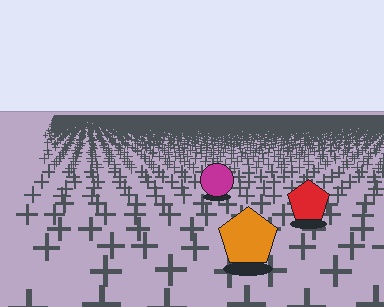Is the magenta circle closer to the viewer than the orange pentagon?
No. The orange pentagon is closer — you can tell from the texture gradient: the ground texture is coarser near it.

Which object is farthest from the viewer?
The magenta circle is farthest from the viewer. It appears smaller and the ground texture around it is denser.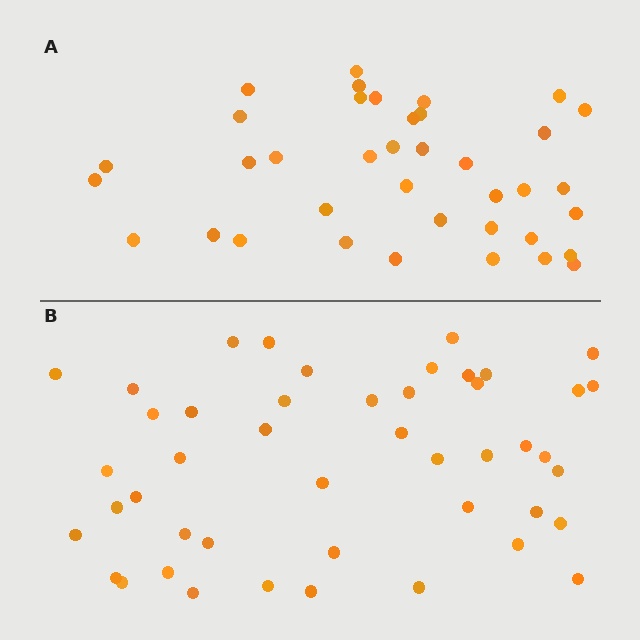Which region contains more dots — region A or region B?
Region B (the bottom region) has more dots.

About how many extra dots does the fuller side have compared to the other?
Region B has roughly 8 or so more dots than region A.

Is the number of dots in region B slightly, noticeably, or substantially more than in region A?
Region B has only slightly more — the two regions are fairly close. The ratio is roughly 1.2 to 1.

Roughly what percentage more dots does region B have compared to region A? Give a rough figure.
About 20% more.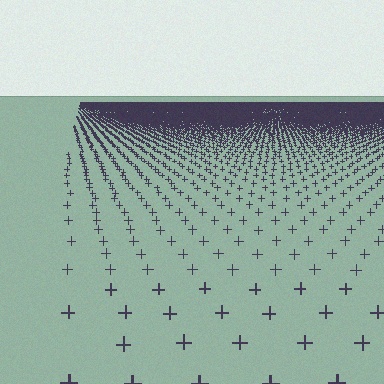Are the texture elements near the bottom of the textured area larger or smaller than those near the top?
Larger. Near the bottom, elements are closer to the viewer and appear at a bigger on-screen size.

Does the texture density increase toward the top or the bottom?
Density increases toward the top.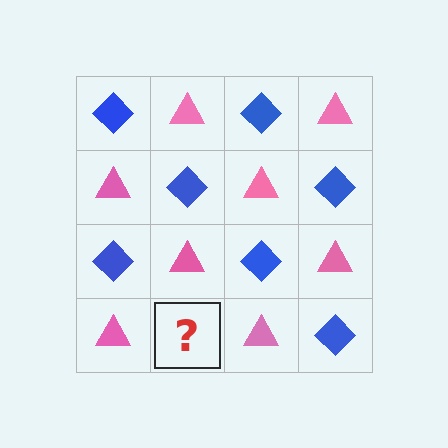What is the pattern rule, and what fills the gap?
The rule is that it alternates blue diamond and pink triangle in a checkerboard pattern. The gap should be filled with a blue diamond.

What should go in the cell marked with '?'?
The missing cell should contain a blue diamond.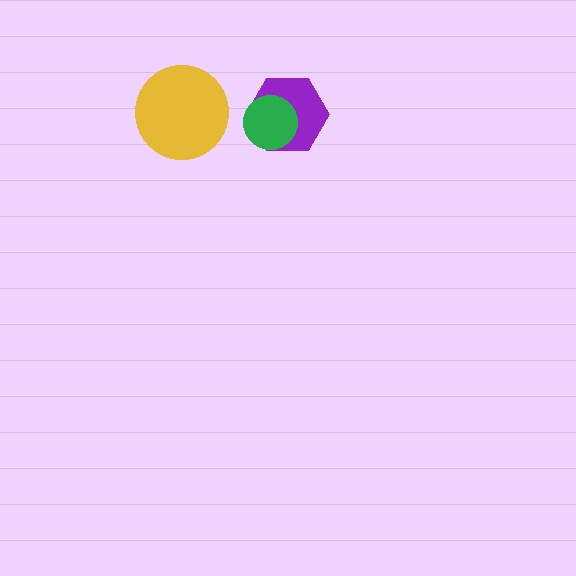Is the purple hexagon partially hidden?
Yes, it is partially covered by another shape.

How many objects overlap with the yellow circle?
0 objects overlap with the yellow circle.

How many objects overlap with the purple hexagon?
1 object overlaps with the purple hexagon.